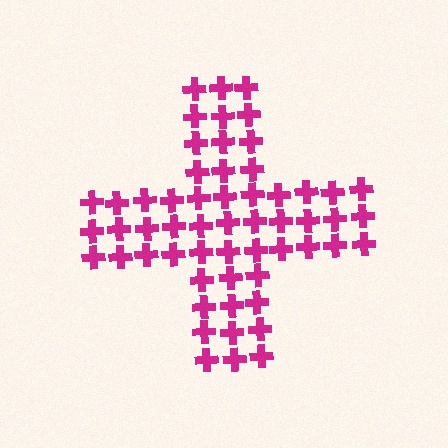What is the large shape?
The large shape is a cross.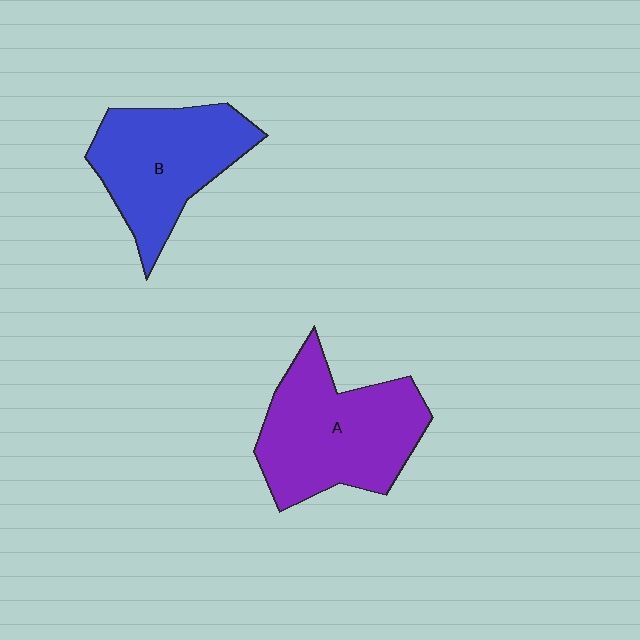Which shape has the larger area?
Shape A (purple).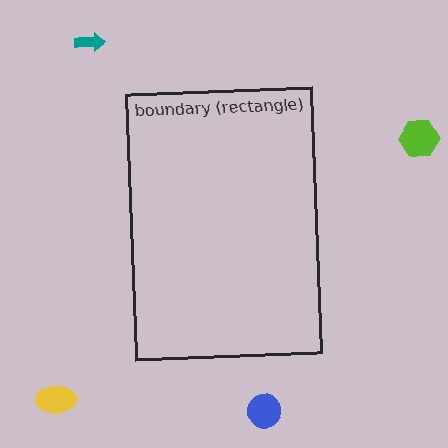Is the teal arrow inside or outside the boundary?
Outside.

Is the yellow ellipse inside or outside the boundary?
Outside.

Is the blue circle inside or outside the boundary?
Outside.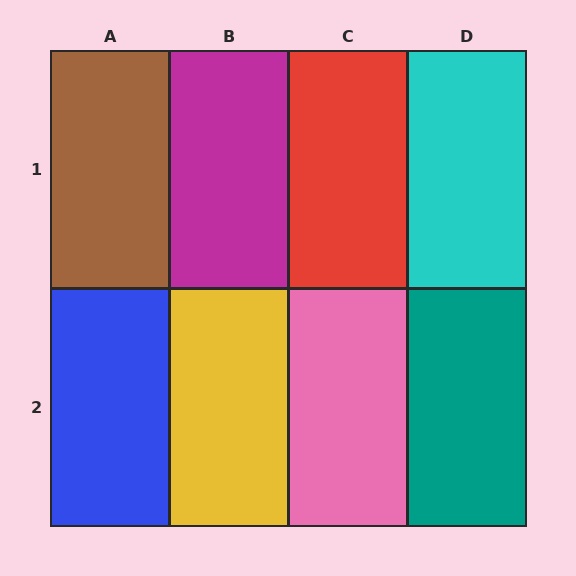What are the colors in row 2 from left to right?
Blue, yellow, pink, teal.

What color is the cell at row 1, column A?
Brown.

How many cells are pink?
1 cell is pink.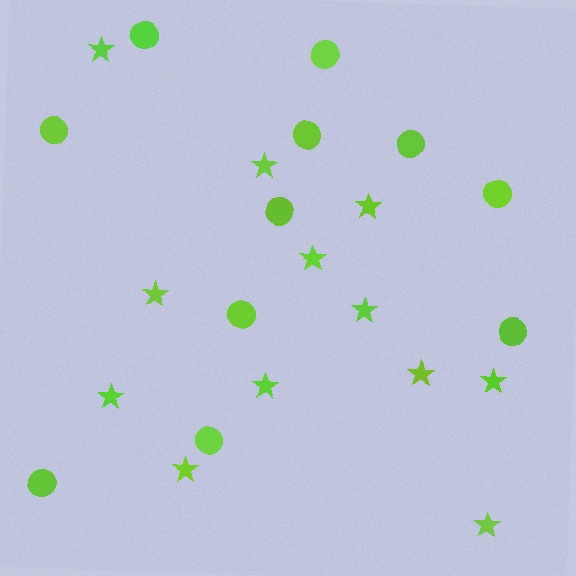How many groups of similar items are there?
There are 2 groups: one group of stars (12) and one group of circles (11).